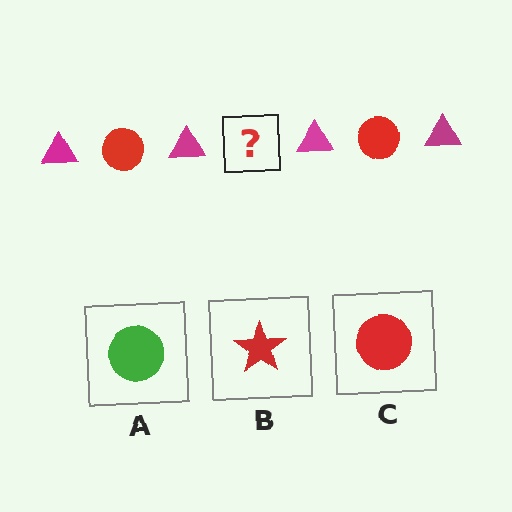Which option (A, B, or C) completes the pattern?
C.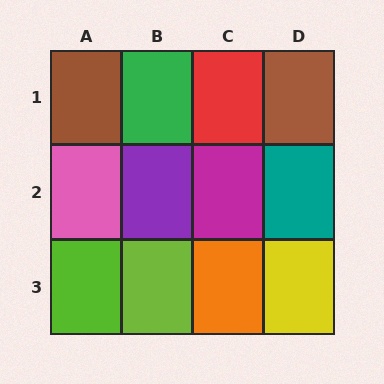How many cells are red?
1 cell is red.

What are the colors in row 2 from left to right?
Pink, purple, magenta, teal.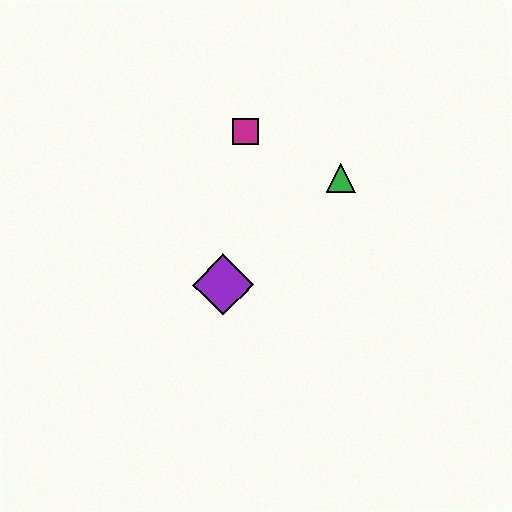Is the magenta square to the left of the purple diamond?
No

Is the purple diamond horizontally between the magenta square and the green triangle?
No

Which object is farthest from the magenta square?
The purple diamond is farthest from the magenta square.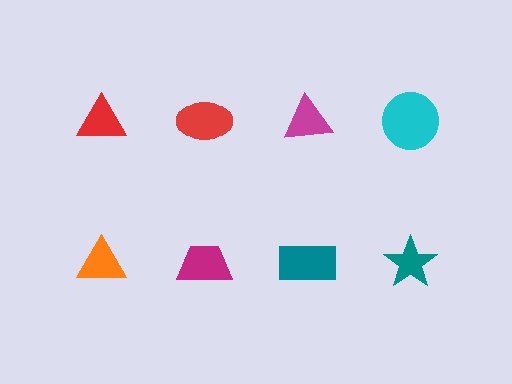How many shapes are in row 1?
4 shapes.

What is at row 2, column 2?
A magenta trapezoid.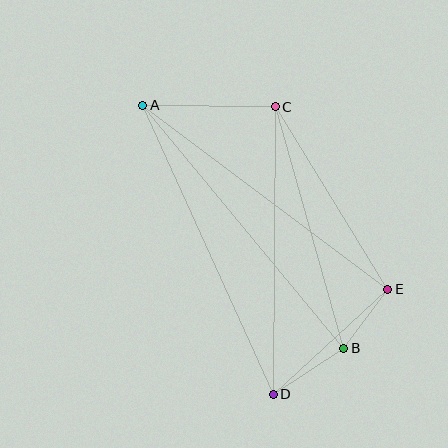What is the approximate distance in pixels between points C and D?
The distance between C and D is approximately 287 pixels.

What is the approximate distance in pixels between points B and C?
The distance between B and C is approximately 251 pixels.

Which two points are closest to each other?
Points B and E are closest to each other.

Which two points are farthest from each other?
Points A and D are farthest from each other.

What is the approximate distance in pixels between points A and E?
The distance between A and E is approximately 307 pixels.